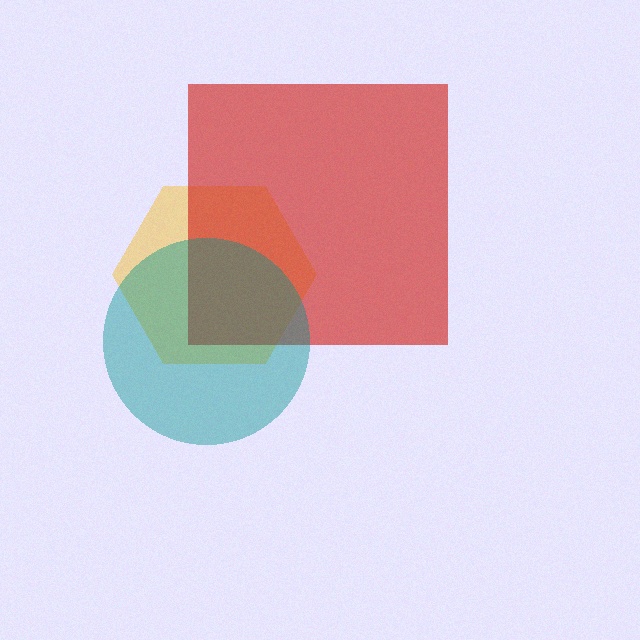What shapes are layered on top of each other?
The layered shapes are: a yellow hexagon, a red square, a teal circle.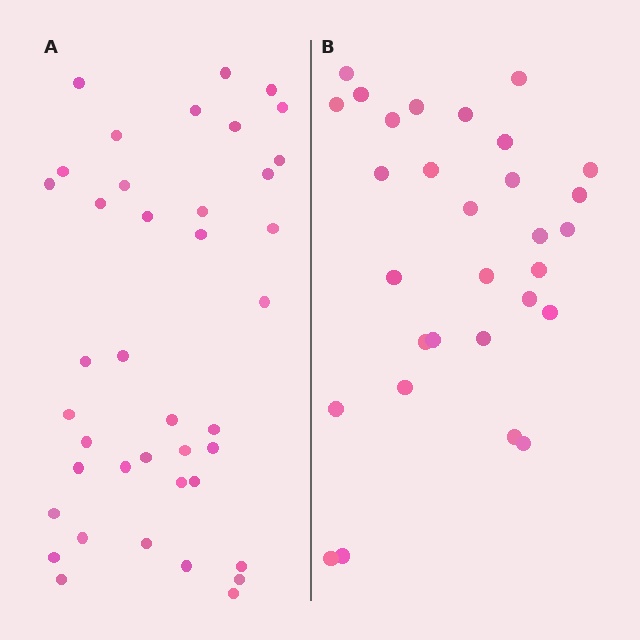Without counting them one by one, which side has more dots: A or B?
Region A (the left region) has more dots.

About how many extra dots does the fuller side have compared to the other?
Region A has roughly 10 or so more dots than region B.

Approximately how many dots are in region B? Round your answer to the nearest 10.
About 30 dots.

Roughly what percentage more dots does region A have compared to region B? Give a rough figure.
About 35% more.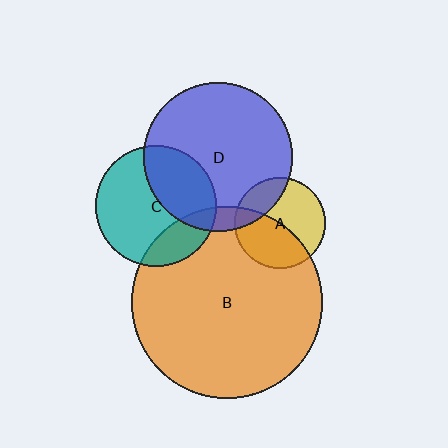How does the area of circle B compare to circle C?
Approximately 2.5 times.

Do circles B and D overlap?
Yes.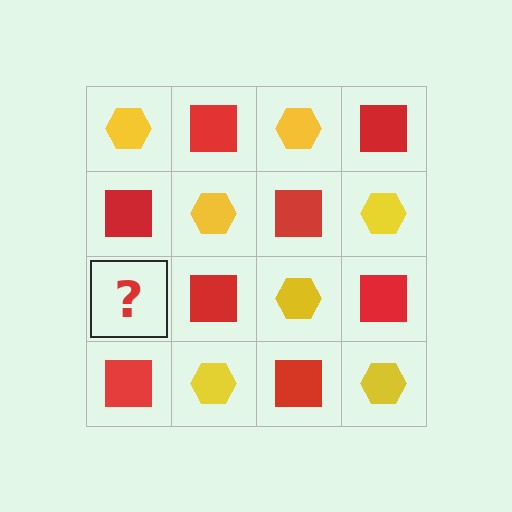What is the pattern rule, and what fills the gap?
The rule is that it alternates yellow hexagon and red square in a checkerboard pattern. The gap should be filled with a yellow hexagon.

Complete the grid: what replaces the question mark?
The question mark should be replaced with a yellow hexagon.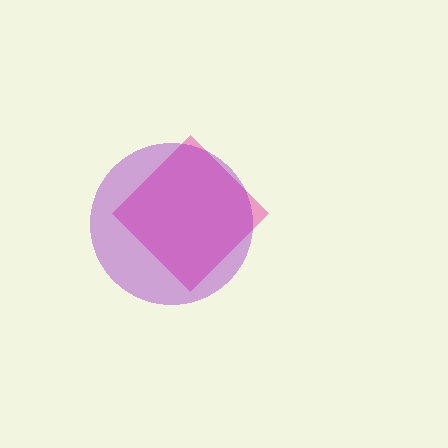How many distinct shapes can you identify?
There are 2 distinct shapes: a pink diamond, a purple circle.